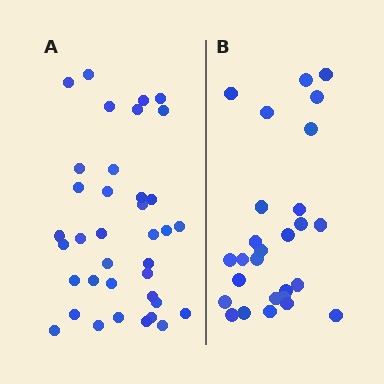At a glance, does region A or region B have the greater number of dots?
Region A (the left region) has more dots.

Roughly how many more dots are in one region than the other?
Region A has roughly 10 or so more dots than region B.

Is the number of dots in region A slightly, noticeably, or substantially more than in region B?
Region A has noticeably more, but not dramatically so. The ratio is roughly 1.4 to 1.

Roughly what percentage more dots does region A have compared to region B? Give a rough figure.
About 35% more.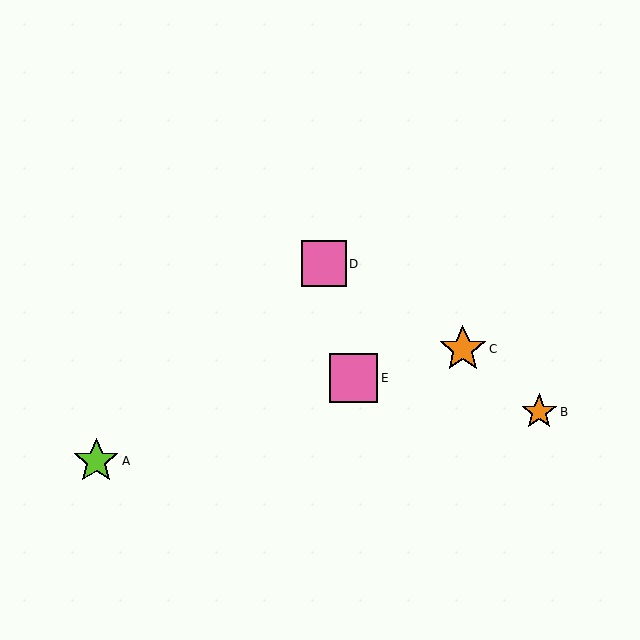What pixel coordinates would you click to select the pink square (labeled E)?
Click at (354, 378) to select the pink square E.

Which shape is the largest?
The pink square (labeled E) is the largest.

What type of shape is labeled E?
Shape E is a pink square.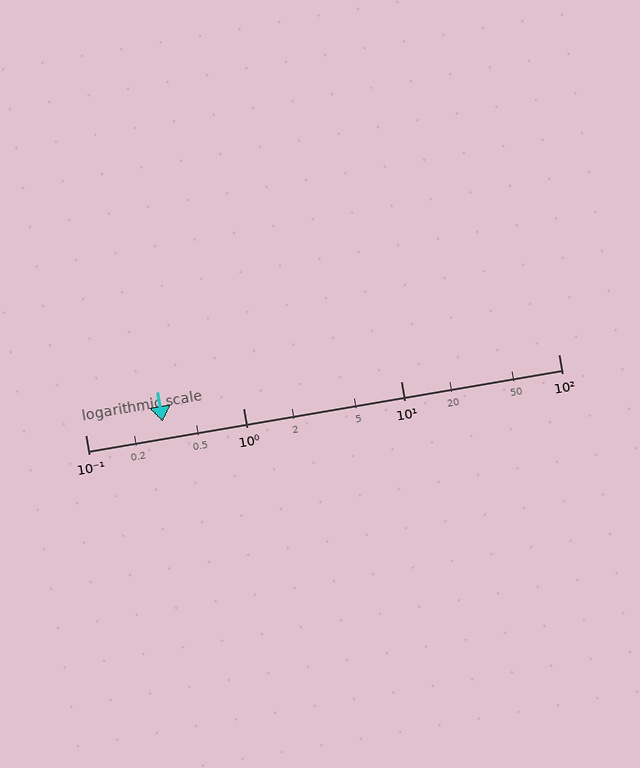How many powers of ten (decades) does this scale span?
The scale spans 3 decades, from 0.1 to 100.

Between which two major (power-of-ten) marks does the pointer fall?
The pointer is between 0.1 and 1.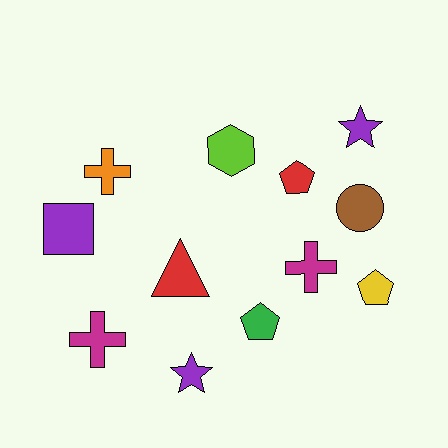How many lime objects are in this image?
There is 1 lime object.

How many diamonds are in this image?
There are no diamonds.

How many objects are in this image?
There are 12 objects.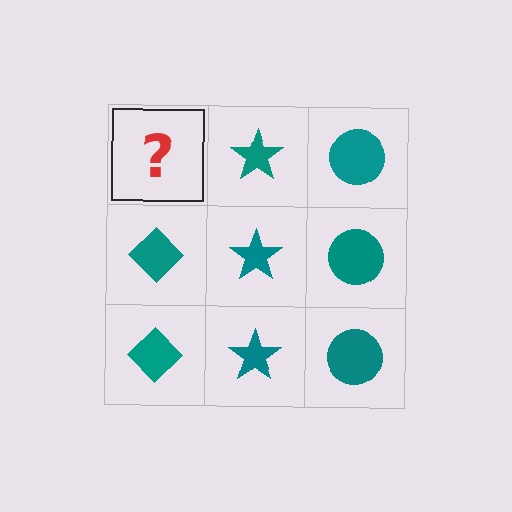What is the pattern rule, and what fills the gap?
The rule is that each column has a consistent shape. The gap should be filled with a teal diamond.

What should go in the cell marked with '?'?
The missing cell should contain a teal diamond.